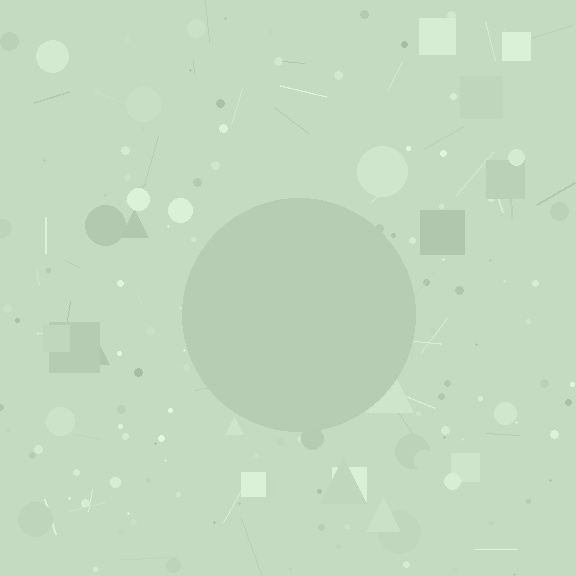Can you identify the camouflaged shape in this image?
The camouflaged shape is a circle.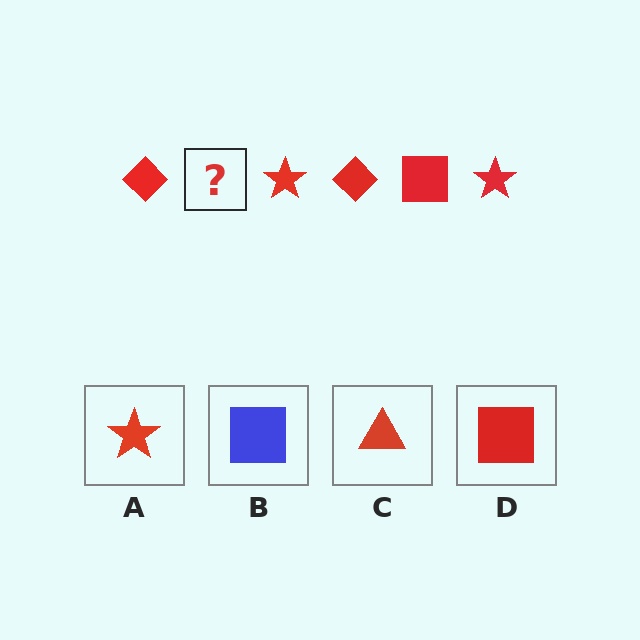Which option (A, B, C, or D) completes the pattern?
D.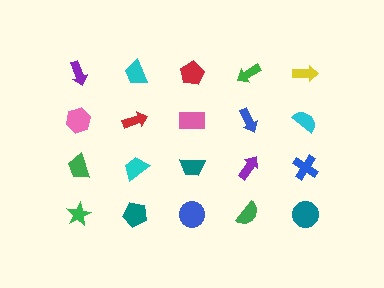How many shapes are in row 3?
5 shapes.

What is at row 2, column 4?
A blue arrow.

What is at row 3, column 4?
A purple arrow.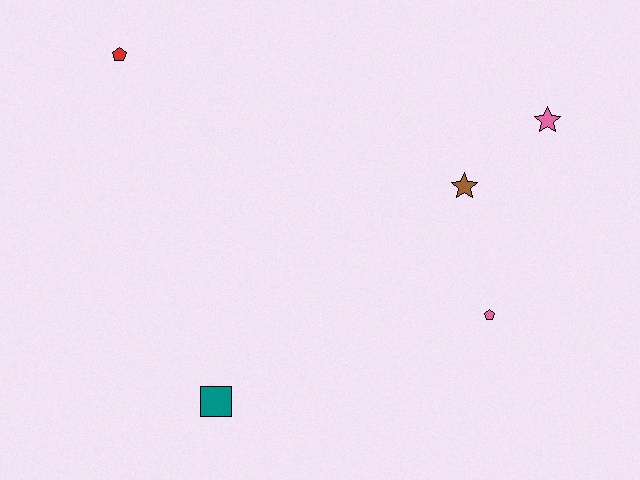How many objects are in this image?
There are 5 objects.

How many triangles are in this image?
There are no triangles.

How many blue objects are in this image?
There are no blue objects.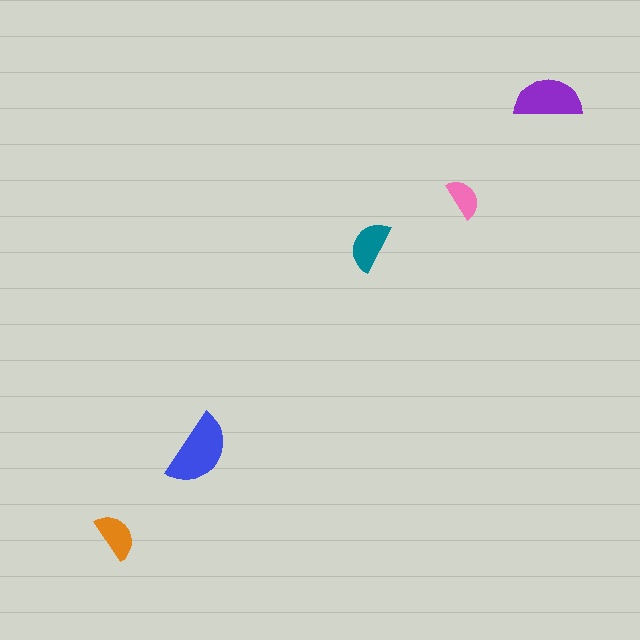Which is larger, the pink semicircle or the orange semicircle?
The orange one.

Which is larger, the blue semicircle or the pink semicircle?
The blue one.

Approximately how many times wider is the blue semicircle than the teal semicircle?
About 1.5 times wider.